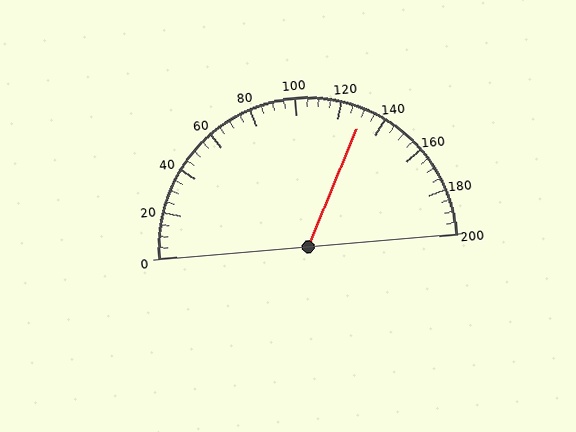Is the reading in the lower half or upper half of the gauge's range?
The reading is in the upper half of the range (0 to 200).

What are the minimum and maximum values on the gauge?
The gauge ranges from 0 to 200.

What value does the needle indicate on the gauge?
The needle indicates approximately 130.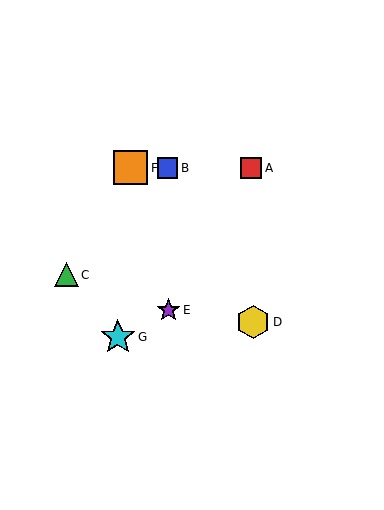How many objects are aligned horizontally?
3 objects (A, B, F) are aligned horizontally.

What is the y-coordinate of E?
Object E is at y≈310.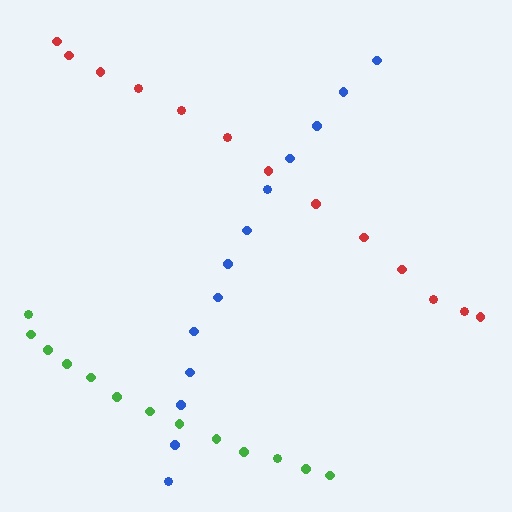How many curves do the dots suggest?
There are 3 distinct paths.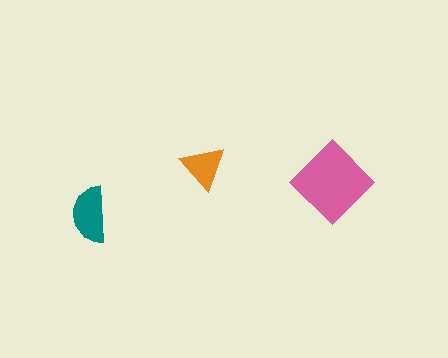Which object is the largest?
The pink diamond.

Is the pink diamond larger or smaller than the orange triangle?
Larger.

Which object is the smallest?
The orange triangle.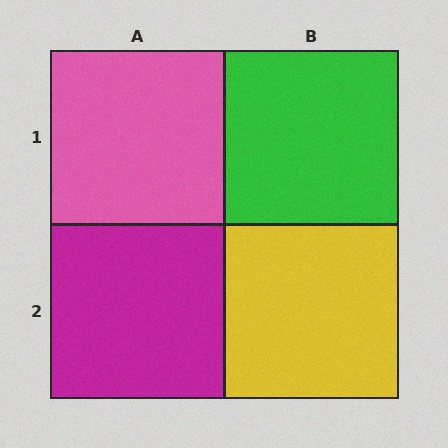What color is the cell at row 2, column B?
Yellow.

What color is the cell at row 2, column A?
Magenta.